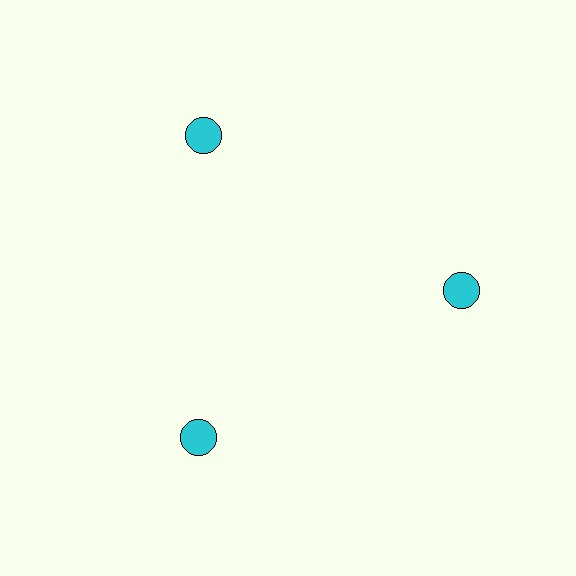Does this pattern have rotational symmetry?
Yes, this pattern has 3-fold rotational symmetry. It looks the same after rotating 120 degrees around the center.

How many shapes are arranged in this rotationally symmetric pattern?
There are 3 shapes, arranged in 3 groups of 1.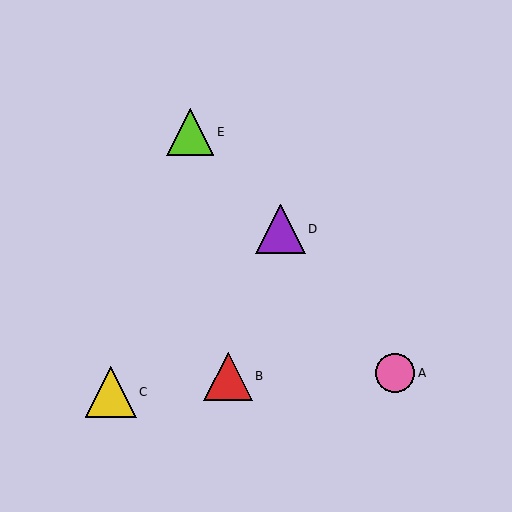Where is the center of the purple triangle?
The center of the purple triangle is at (280, 229).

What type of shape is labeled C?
Shape C is a yellow triangle.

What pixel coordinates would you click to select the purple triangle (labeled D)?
Click at (280, 229) to select the purple triangle D.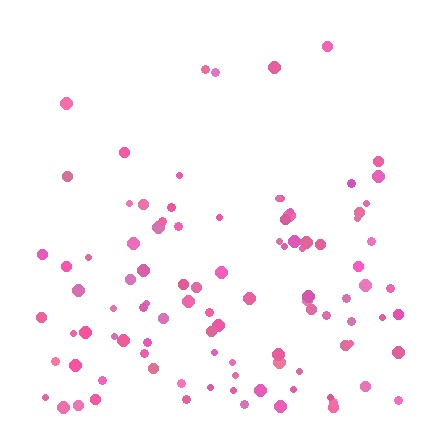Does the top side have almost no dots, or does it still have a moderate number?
Still a moderate number, just noticeably fewer than the bottom.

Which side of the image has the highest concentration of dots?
The bottom.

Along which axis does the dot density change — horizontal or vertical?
Vertical.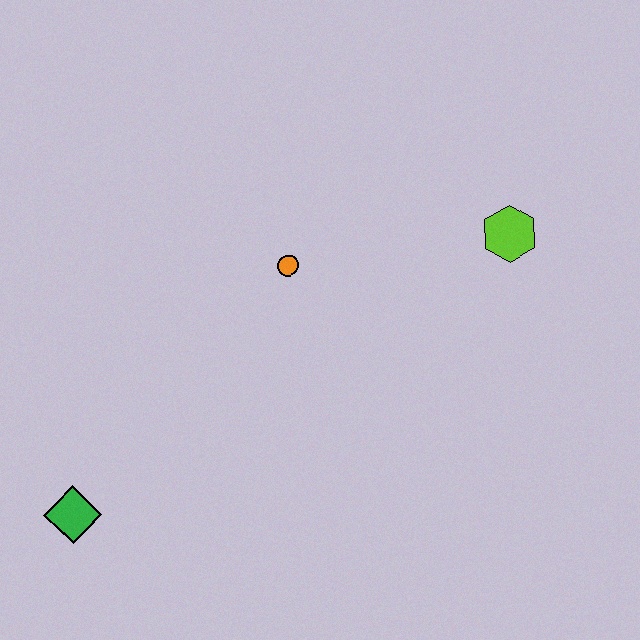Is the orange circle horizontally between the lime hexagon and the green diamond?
Yes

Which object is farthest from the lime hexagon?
The green diamond is farthest from the lime hexagon.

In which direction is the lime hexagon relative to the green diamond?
The lime hexagon is to the right of the green diamond.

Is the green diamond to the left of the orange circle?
Yes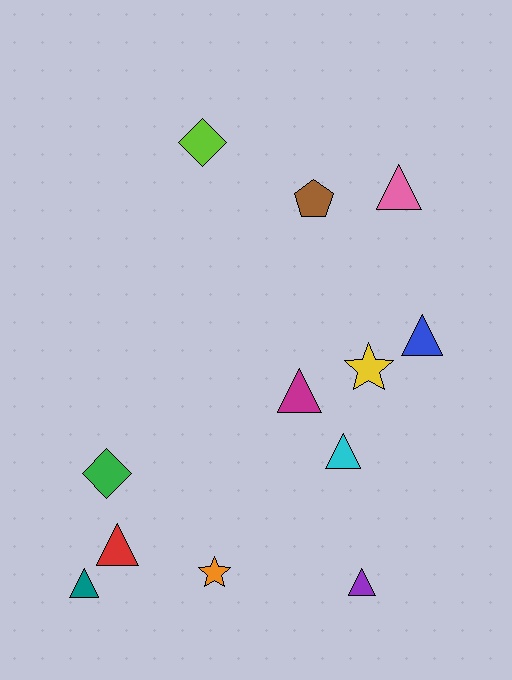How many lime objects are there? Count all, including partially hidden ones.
There is 1 lime object.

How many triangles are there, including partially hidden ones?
There are 7 triangles.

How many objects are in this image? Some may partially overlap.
There are 12 objects.